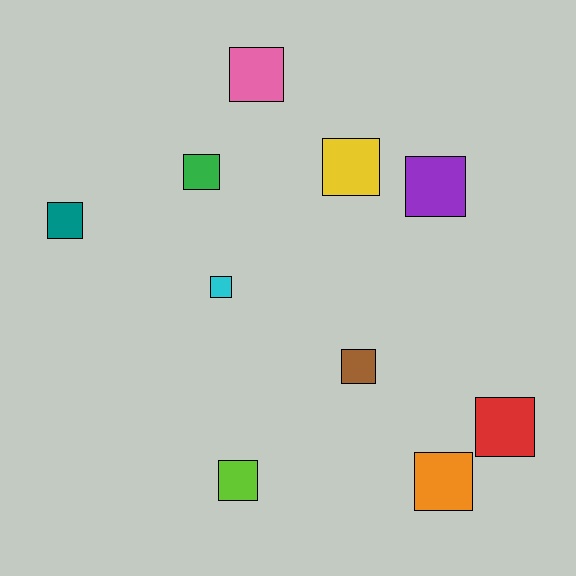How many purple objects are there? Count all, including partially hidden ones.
There is 1 purple object.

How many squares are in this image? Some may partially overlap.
There are 10 squares.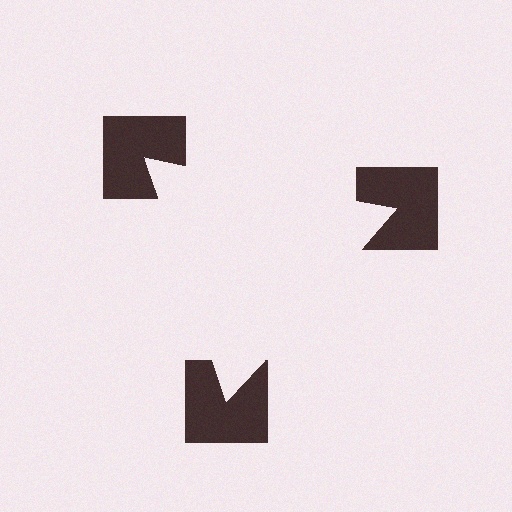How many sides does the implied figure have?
3 sides.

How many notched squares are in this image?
There are 3 — one at each vertex of the illusory triangle.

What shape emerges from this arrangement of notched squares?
An illusory triangle — its edges are inferred from the aligned wedge cuts in the notched squares, not physically drawn.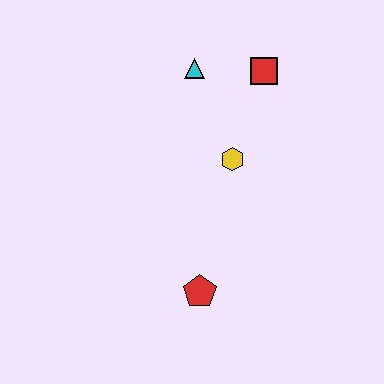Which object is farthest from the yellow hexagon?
The red pentagon is farthest from the yellow hexagon.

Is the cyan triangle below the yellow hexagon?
No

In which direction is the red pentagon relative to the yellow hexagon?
The red pentagon is below the yellow hexagon.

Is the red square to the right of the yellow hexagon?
Yes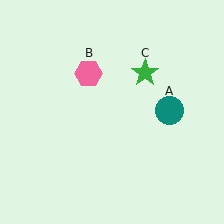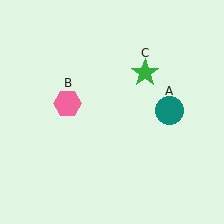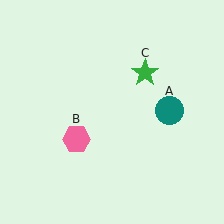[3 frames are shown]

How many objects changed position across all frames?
1 object changed position: pink hexagon (object B).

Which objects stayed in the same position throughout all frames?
Teal circle (object A) and green star (object C) remained stationary.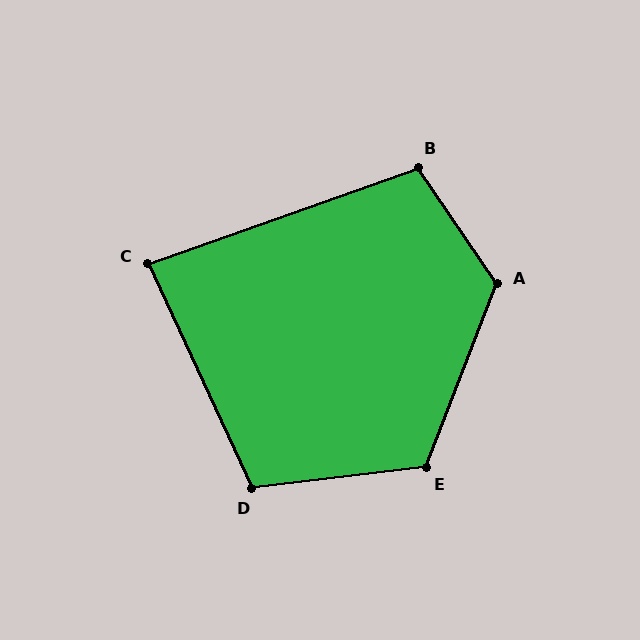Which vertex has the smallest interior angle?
C, at approximately 85 degrees.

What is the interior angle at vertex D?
Approximately 108 degrees (obtuse).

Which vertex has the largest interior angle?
A, at approximately 124 degrees.